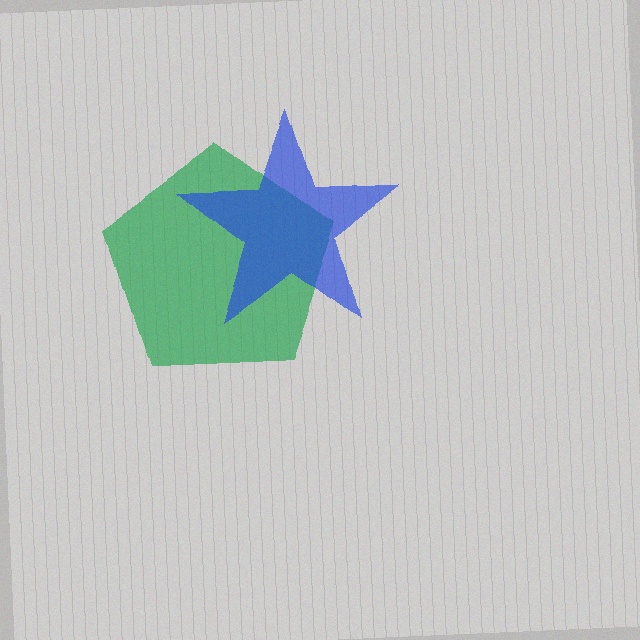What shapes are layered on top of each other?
The layered shapes are: a green pentagon, a blue star.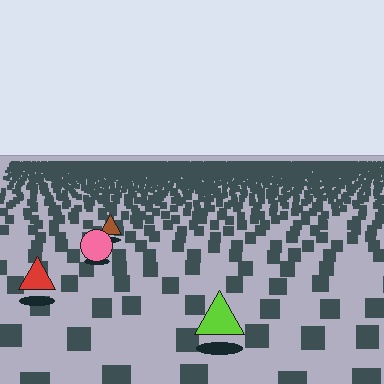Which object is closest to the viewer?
The lime triangle is closest. The texture marks near it are larger and more spread out.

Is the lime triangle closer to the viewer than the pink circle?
Yes. The lime triangle is closer — you can tell from the texture gradient: the ground texture is coarser near it.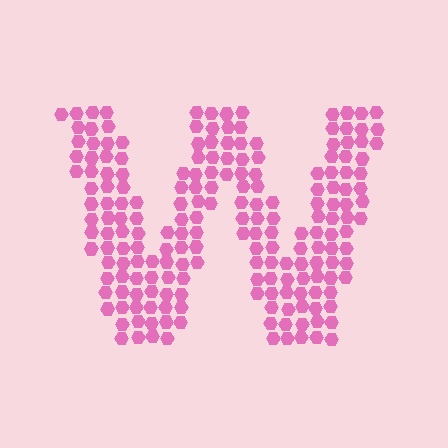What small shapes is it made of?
It is made of small hexagons.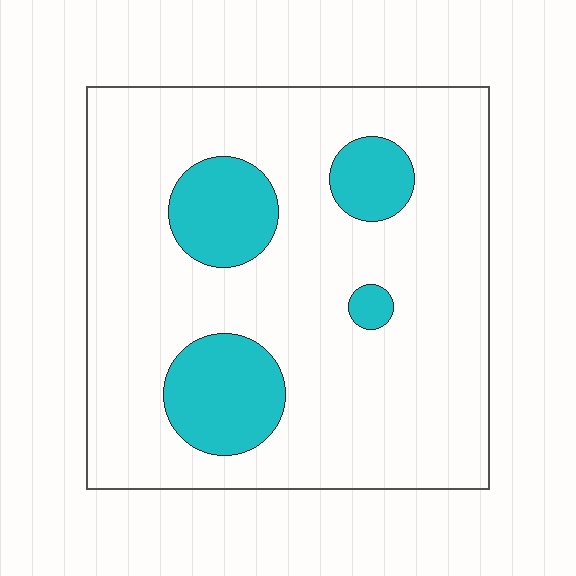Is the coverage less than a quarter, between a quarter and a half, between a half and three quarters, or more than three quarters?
Less than a quarter.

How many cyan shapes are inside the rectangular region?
4.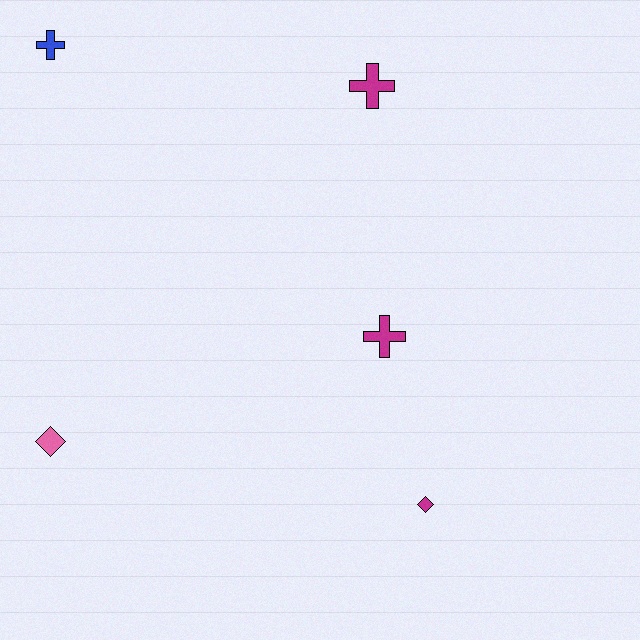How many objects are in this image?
There are 5 objects.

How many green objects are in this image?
There are no green objects.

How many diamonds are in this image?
There are 2 diamonds.